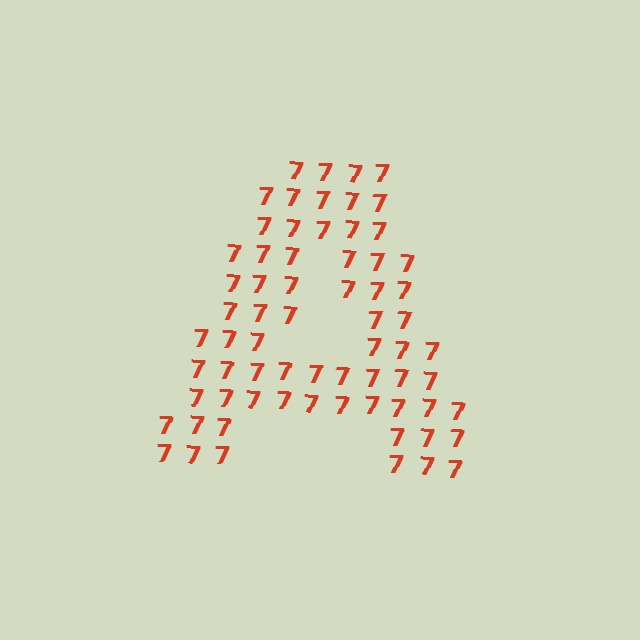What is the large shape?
The large shape is the letter A.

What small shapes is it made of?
It is made of small digit 7's.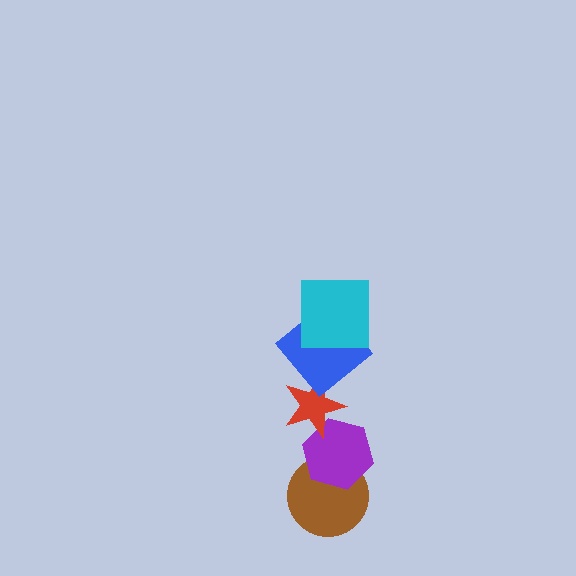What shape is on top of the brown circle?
The purple hexagon is on top of the brown circle.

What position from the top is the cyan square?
The cyan square is 1st from the top.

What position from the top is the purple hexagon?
The purple hexagon is 4th from the top.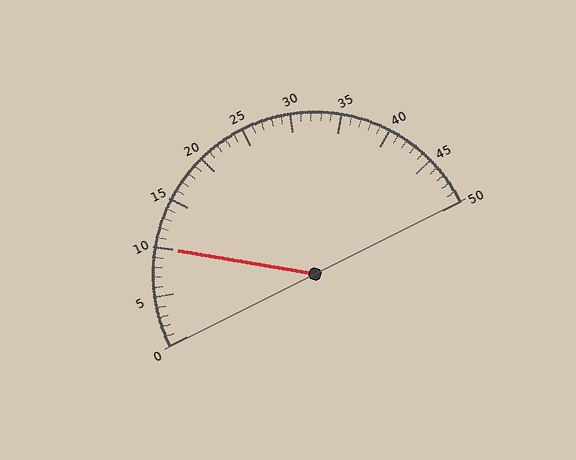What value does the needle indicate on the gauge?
The needle indicates approximately 10.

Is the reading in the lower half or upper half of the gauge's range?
The reading is in the lower half of the range (0 to 50).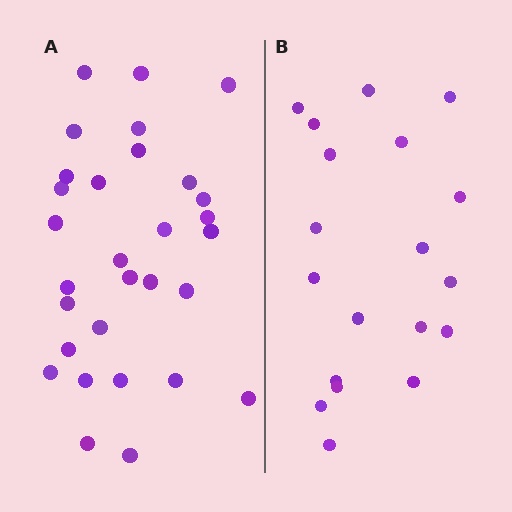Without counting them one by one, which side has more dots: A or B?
Region A (the left region) has more dots.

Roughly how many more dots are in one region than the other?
Region A has roughly 12 or so more dots than region B.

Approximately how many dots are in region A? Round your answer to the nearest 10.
About 30 dots.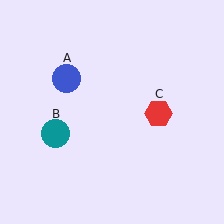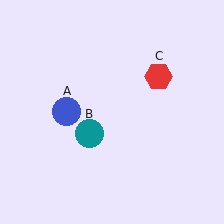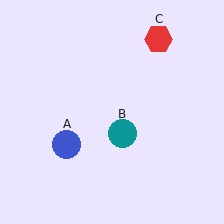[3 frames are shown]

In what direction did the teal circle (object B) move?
The teal circle (object B) moved right.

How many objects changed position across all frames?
3 objects changed position: blue circle (object A), teal circle (object B), red hexagon (object C).